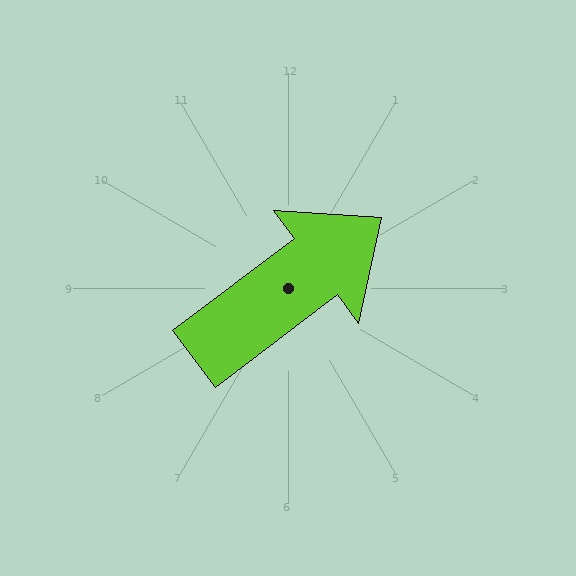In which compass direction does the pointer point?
Northeast.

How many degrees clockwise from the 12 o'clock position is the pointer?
Approximately 53 degrees.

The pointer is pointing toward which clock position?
Roughly 2 o'clock.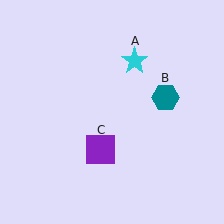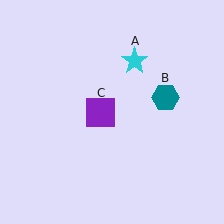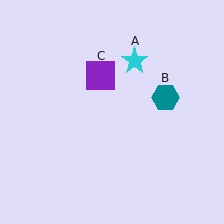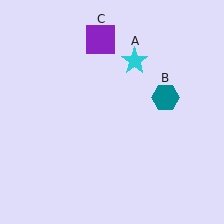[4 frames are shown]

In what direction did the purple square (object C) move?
The purple square (object C) moved up.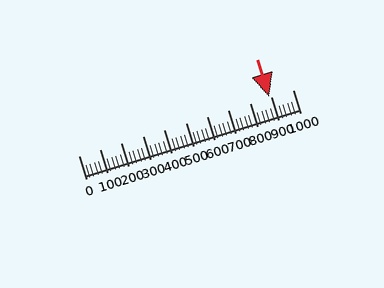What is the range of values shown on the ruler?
The ruler shows values from 0 to 1000.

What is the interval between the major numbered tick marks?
The major tick marks are spaced 100 units apart.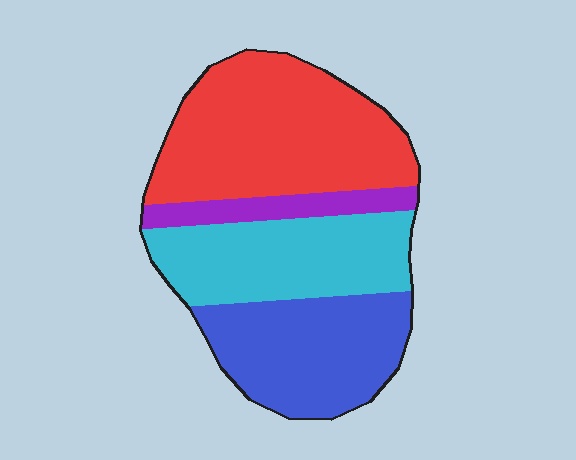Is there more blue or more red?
Red.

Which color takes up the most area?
Red, at roughly 40%.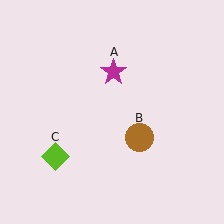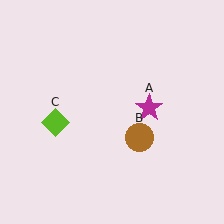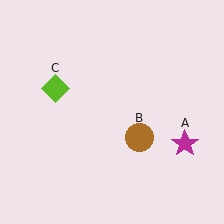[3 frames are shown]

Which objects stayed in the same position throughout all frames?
Brown circle (object B) remained stationary.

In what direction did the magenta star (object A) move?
The magenta star (object A) moved down and to the right.